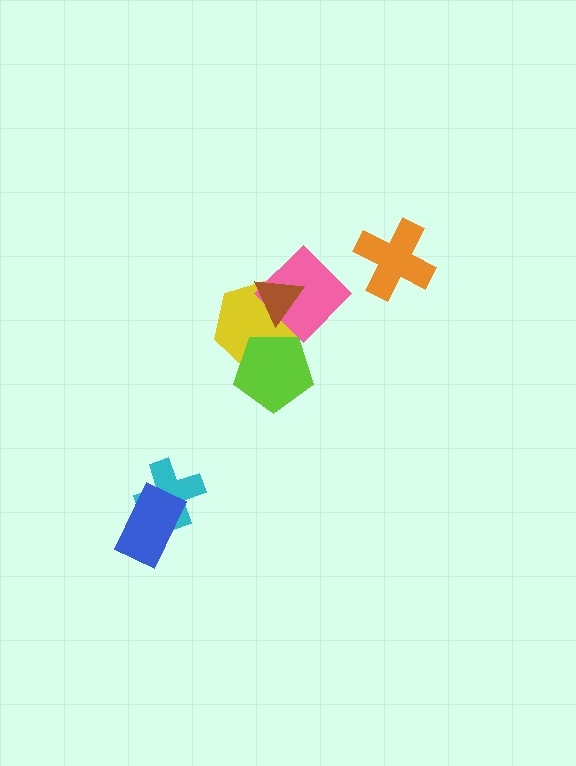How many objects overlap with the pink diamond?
2 objects overlap with the pink diamond.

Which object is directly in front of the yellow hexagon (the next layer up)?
The pink diamond is directly in front of the yellow hexagon.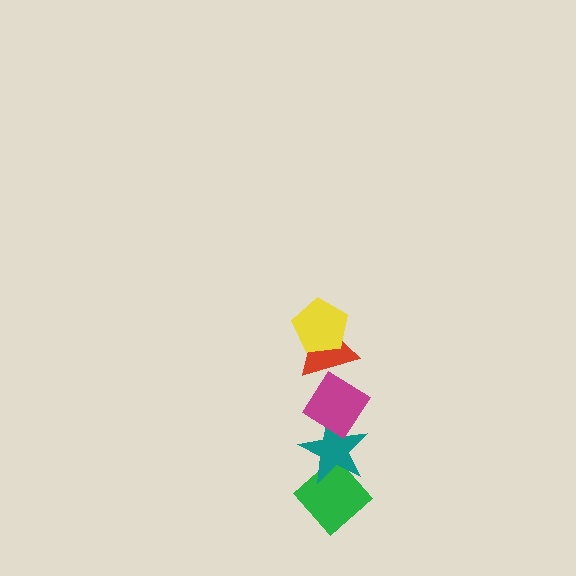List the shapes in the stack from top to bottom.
From top to bottom: the yellow pentagon, the red triangle, the magenta diamond, the teal star, the green diamond.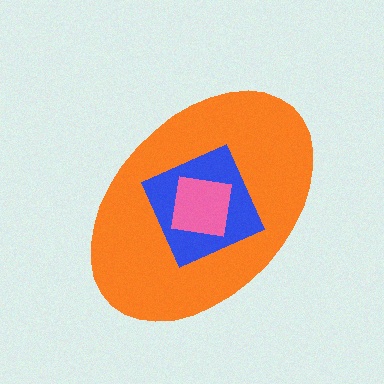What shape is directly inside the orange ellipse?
The blue square.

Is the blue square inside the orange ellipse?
Yes.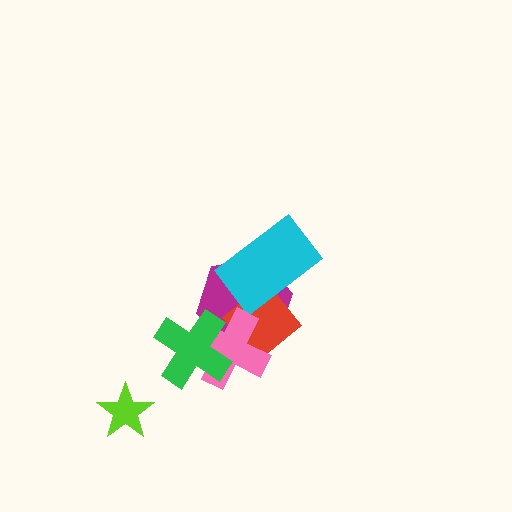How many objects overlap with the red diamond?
3 objects overlap with the red diamond.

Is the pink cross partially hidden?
Yes, it is partially covered by another shape.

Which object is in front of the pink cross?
The green cross is in front of the pink cross.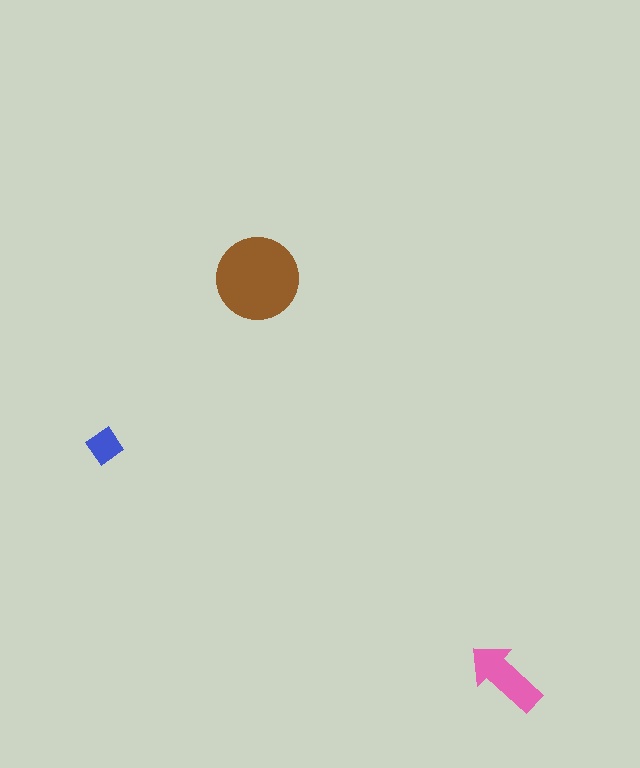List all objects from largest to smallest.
The brown circle, the pink arrow, the blue diamond.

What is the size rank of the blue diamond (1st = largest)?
3rd.